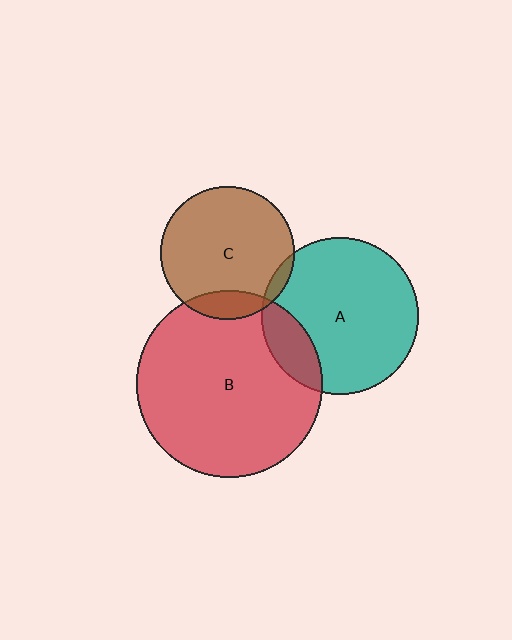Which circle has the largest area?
Circle B (red).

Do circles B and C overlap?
Yes.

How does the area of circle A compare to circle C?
Approximately 1.4 times.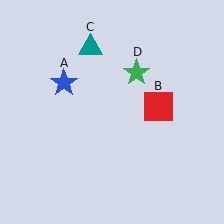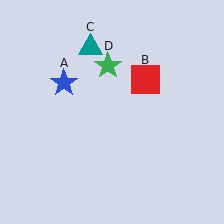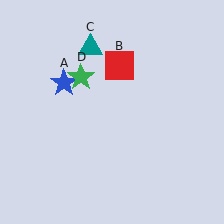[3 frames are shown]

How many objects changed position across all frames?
2 objects changed position: red square (object B), green star (object D).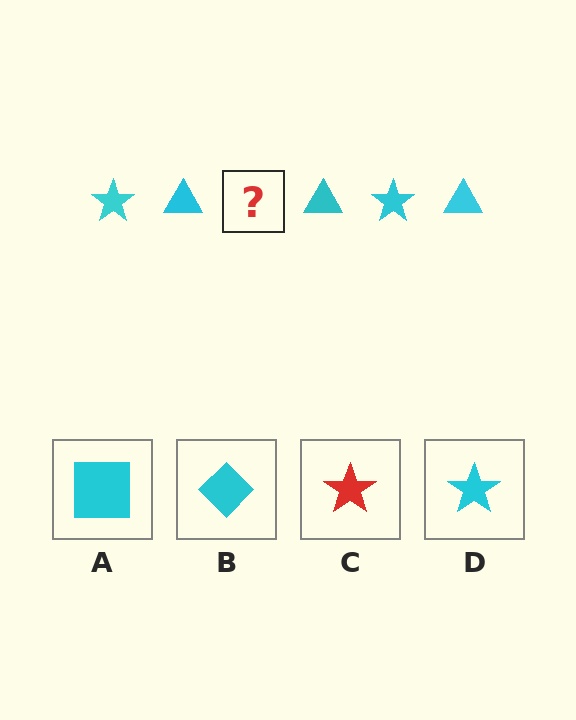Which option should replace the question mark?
Option D.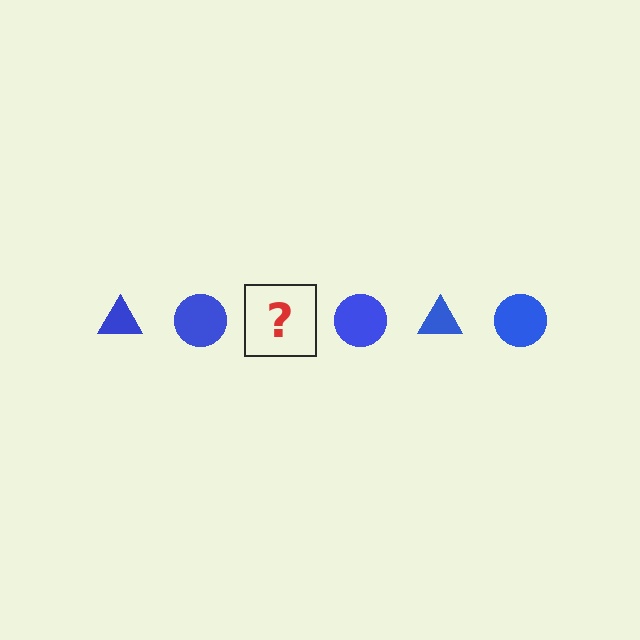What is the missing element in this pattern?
The missing element is a blue triangle.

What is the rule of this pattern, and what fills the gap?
The rule is that the pattern cycles through triangle, circle shapes in blue. The gap should be filled with a blue triangle.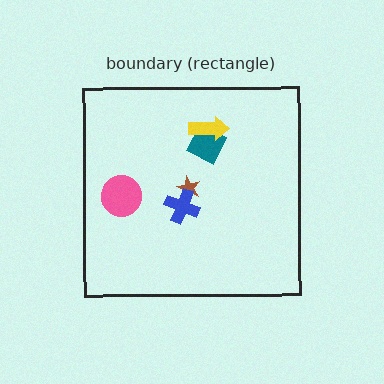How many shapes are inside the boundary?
5 inside, 0 outside.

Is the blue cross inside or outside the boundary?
Inside.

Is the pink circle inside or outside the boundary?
Inside.